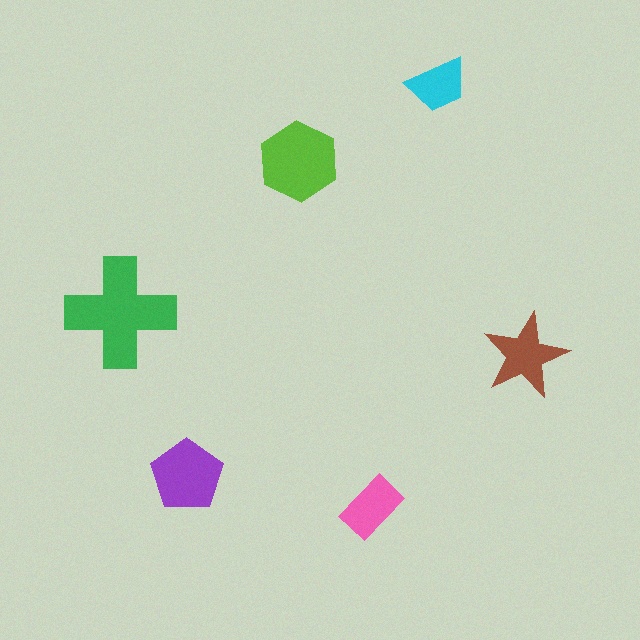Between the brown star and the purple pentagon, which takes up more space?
The purple pentagon.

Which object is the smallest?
The cyan trapezoid.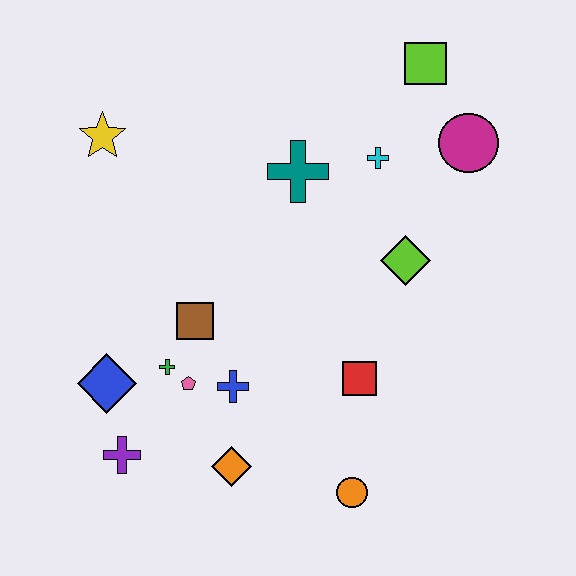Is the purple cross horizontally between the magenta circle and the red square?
No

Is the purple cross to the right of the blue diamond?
Yes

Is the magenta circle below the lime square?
Yes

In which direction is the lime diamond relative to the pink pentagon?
The lime diamond is to the right of the pink pentagon.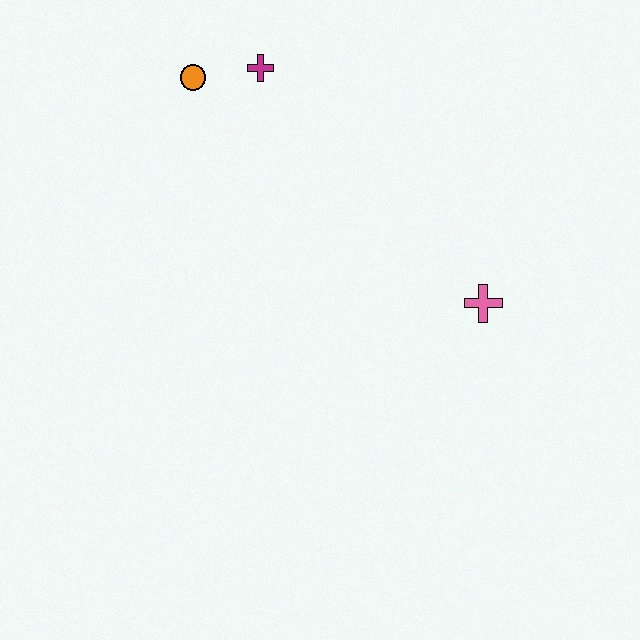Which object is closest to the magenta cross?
The orange circle is closest to the magenta cross.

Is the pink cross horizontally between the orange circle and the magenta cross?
No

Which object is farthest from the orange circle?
The pink cross is farthest from the orange circle.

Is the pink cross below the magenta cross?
Yes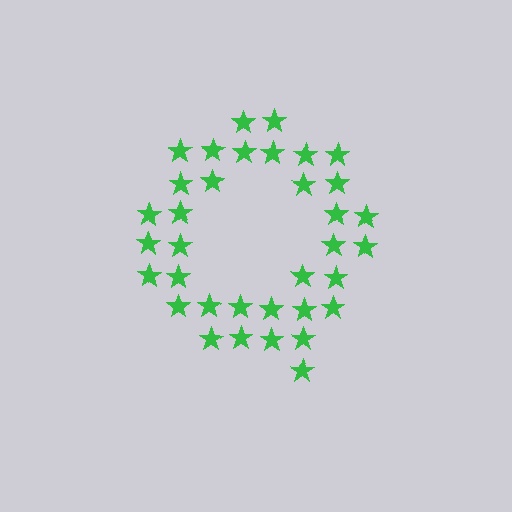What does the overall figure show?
The overall figure shows the letter Q.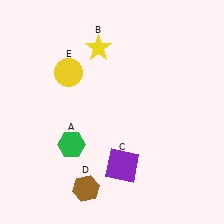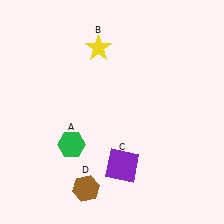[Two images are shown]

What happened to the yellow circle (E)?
The yellow circle (E) was removed in Image 2. It was in the top-left area of Image 1.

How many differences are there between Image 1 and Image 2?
There is 1 difference between the two images.